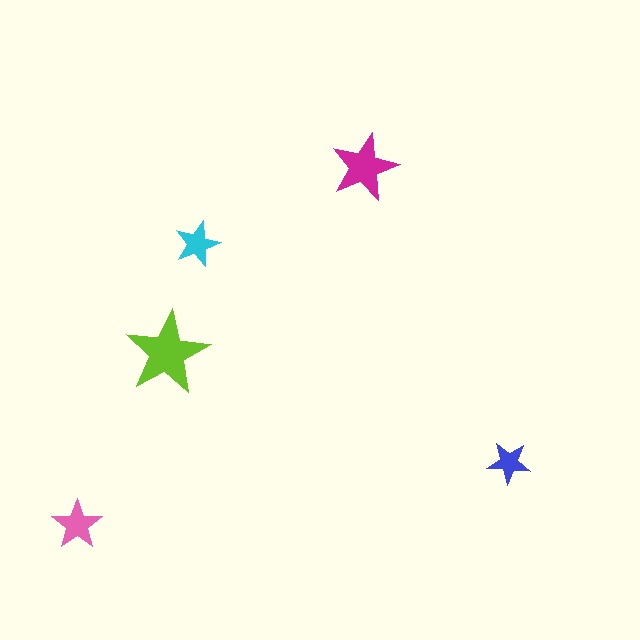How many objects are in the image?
There are 5 objects in the image.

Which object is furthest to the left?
The pink star is leftmost.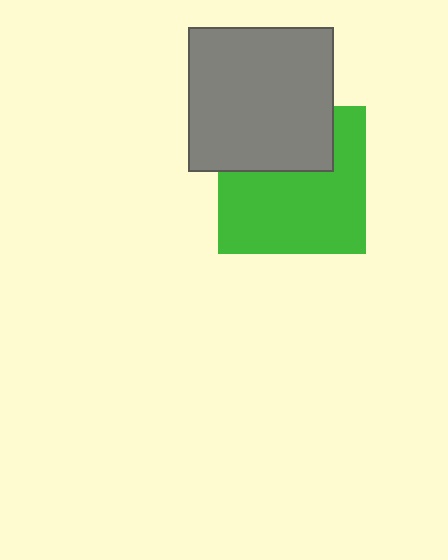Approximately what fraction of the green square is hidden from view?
Roughly 35% of the green square is hidden behind the gray square.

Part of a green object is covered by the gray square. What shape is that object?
It is a square.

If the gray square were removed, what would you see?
You would see the complete green square.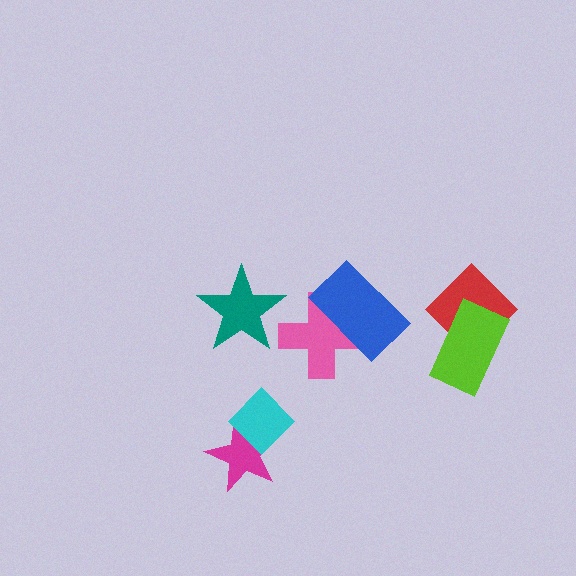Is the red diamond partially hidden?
Yes, it is partially covered by another shape.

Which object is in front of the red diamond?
The lime rectangle is in front of the red diamond.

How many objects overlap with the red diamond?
1 object overlaps with the red diamond.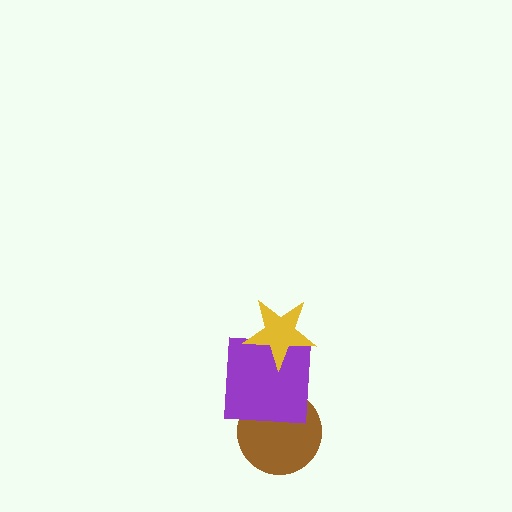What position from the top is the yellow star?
The yellow star is 1st from the top.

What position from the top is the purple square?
The purple square is 2nd from the top.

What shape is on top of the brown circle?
The purple square is on top of the brown circle.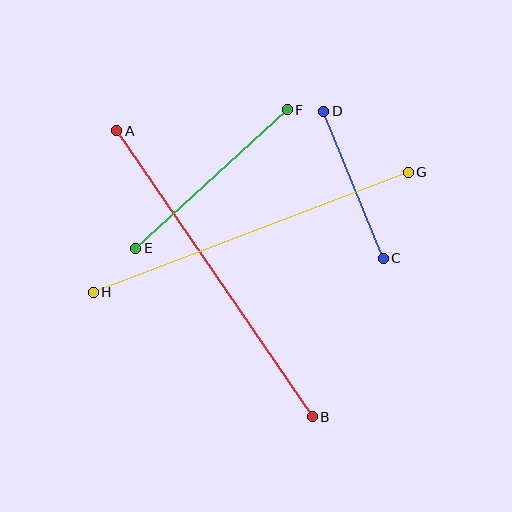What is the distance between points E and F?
The distance is approximately 205 pixels.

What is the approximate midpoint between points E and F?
The midpoint is at approximately (212, 179) pixels.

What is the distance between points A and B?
The distance is approximately 346 pixels.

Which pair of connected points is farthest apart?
Points A and B are farthest apart.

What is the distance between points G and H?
The distance is approximately 337 pixels.